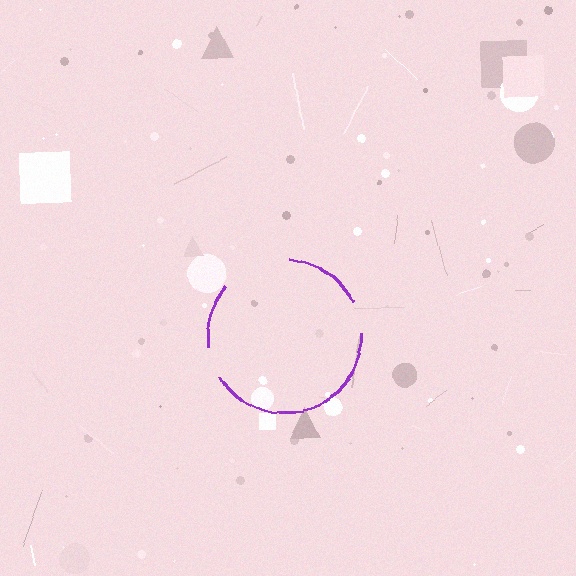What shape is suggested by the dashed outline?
The dashed outline suggests a circle.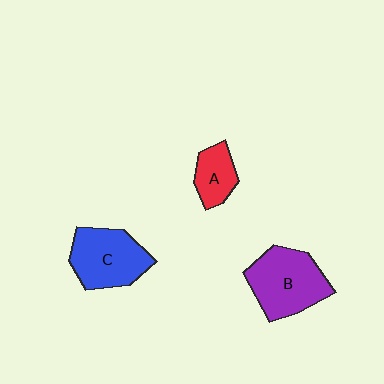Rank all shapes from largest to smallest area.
From largest to smallest: B (purple), C (blue), A (red).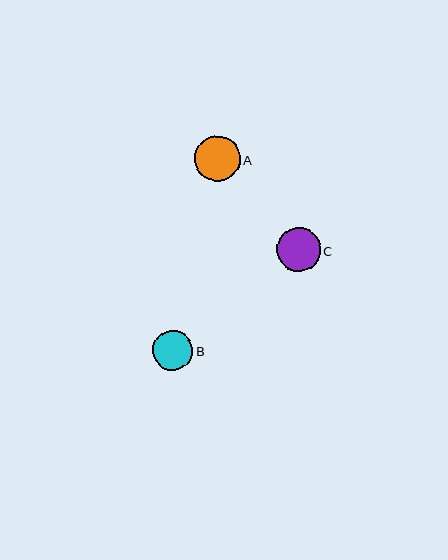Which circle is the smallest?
Circle B is the smallest with a size of approximately 40 pixels.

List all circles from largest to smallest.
From largest to smallest: A, C, B.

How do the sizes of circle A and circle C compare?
Circle A and circle C are approximately the same size.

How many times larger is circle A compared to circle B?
Circle A is approximately 1.1 times the size of circle B.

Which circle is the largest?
Circle A is the largest with a size of approximately 46 pixels.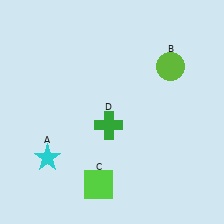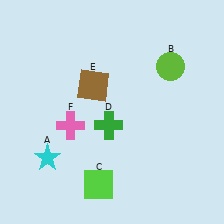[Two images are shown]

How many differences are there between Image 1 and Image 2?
There are 2 differences between the two images.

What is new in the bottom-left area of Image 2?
A pink cross (F) was added in the bottom-left area of Image 2.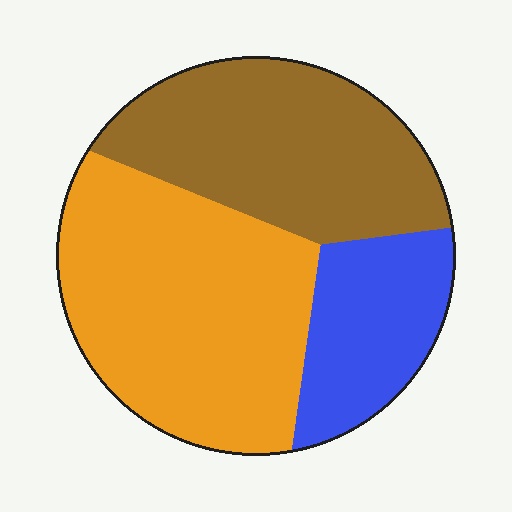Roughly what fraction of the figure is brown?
Brown takes up about one third (1/3) of the figure.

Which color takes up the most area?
Orange, at roughly 45%.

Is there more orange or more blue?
Orange.